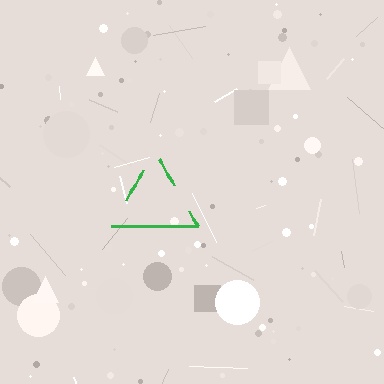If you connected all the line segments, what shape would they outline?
They would outline a triangle.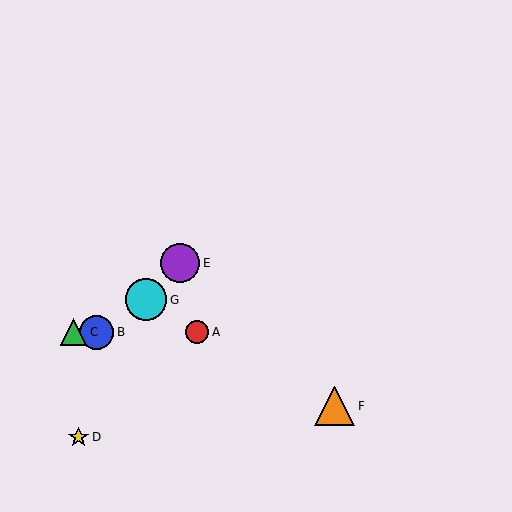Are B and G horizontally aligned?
No, B is at y≈332 and G is at y≈300.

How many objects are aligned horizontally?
3 objects (A, B, C) are aligned horizontally.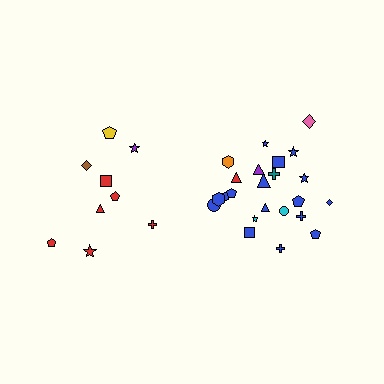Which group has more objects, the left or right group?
The right group.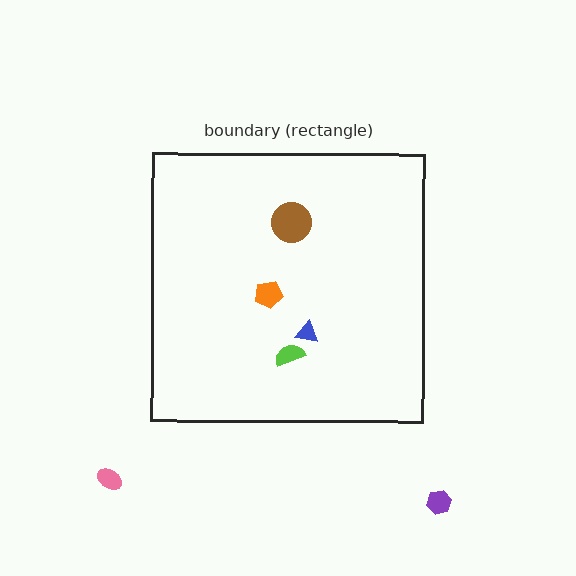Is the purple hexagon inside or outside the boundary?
Outside.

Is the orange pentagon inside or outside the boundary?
Inside.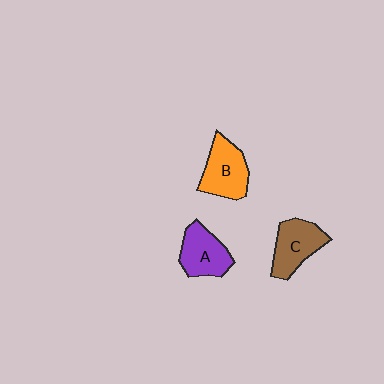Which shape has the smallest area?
Shape A (purple).